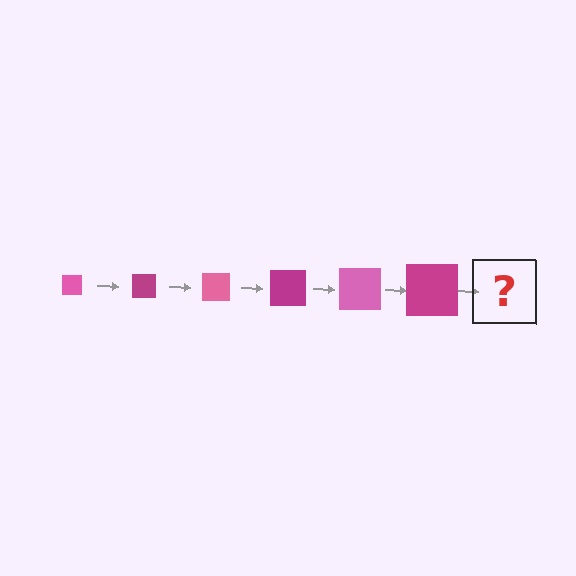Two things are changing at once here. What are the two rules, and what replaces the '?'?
The two rules are that the square grows larger each step and the color cycles through pink and magenta. The '?' should be a pink square, larger than the previous one.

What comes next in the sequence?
The next element should be a pink square, larger than the previous one.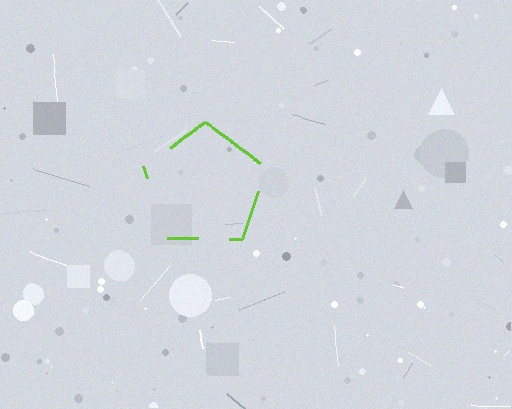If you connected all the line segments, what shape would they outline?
They would outline a pentagon.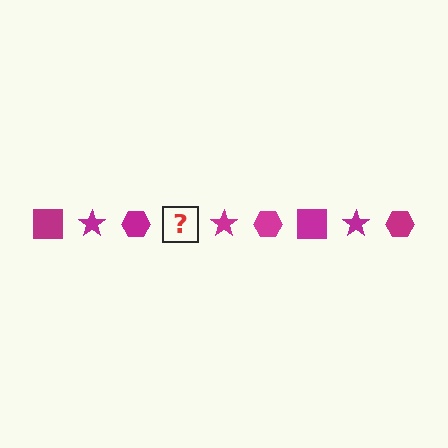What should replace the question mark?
The question mark should be replaced with a magenta square.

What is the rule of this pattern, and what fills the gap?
The rule is that the pattern cycles through square, star, hexagon shapes in magenta. The gap should be filled with a magenta square.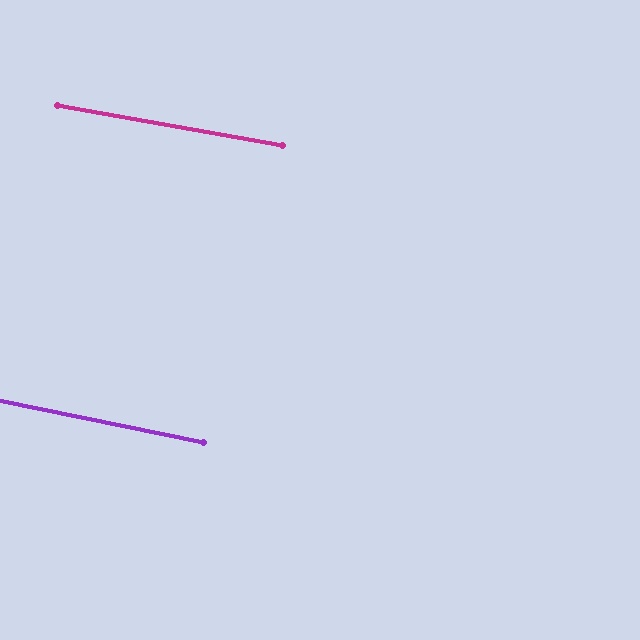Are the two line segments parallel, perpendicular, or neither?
Parallel — their directions differ by only 1.2°.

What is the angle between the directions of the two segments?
Approximately 1 degree.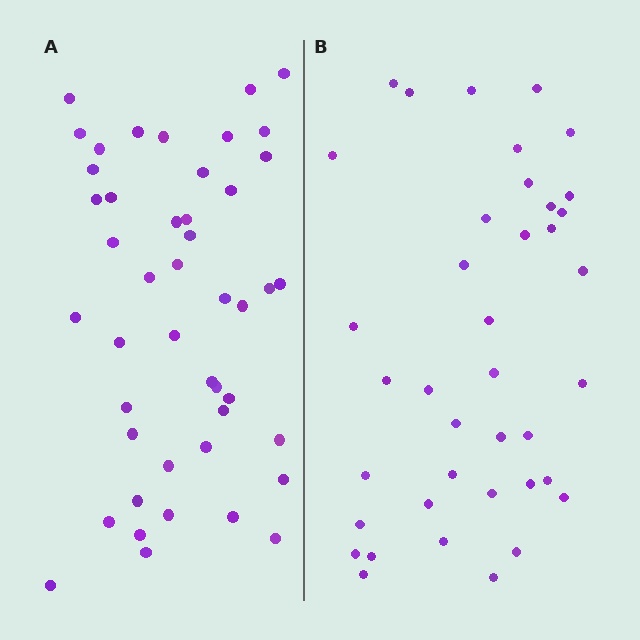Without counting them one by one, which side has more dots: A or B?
Region A (the left region) has more dots.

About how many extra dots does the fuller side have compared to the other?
Region A has roughly 8 or so more dots than region B.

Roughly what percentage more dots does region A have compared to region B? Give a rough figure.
About 20% more.